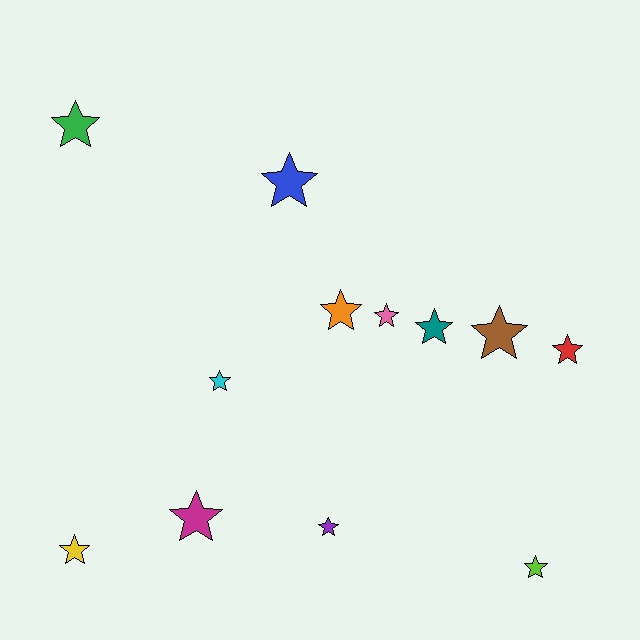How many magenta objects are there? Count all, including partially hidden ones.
There is 1 magenta object.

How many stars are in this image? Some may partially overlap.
There are 12 stars.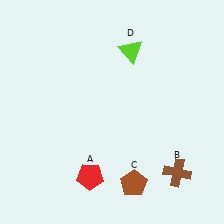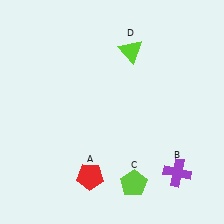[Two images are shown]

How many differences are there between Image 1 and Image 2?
There are 2 differences between the two images.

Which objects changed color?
B changed from brown to purple. C changed from brown to lime.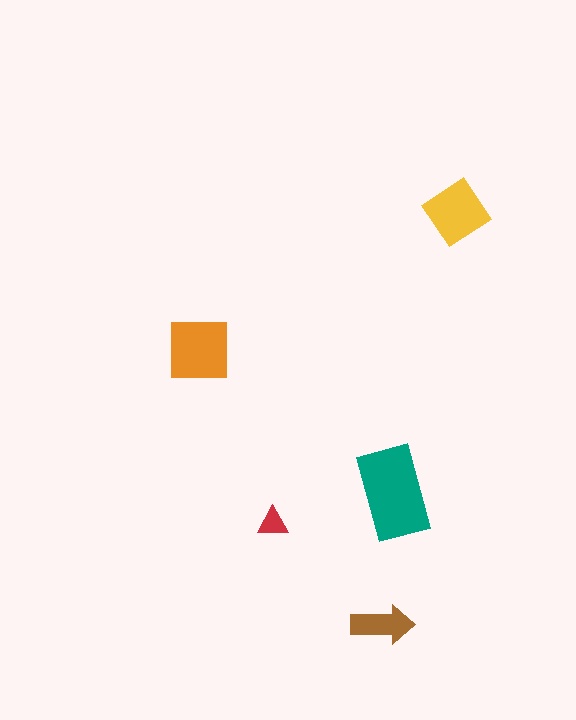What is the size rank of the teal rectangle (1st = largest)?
1st.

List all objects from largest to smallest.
The teal rectangle, the orange square, the yellow diamond, the brown arrow, the red triangle.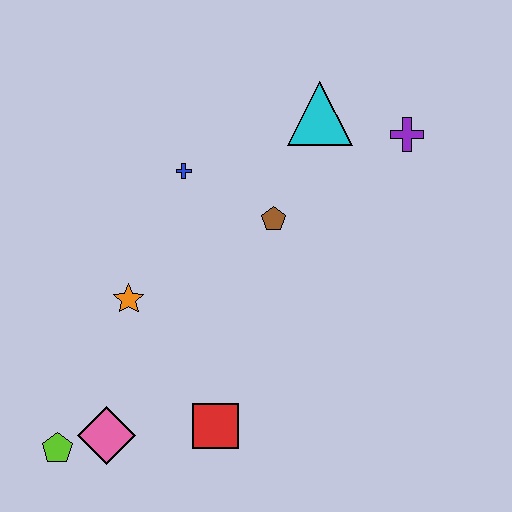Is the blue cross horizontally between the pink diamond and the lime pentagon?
No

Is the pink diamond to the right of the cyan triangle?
No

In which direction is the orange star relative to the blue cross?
The orange star is below the blue cross.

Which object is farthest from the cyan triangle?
The lime pentagon is farthest from the cyan triangle.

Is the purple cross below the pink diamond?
No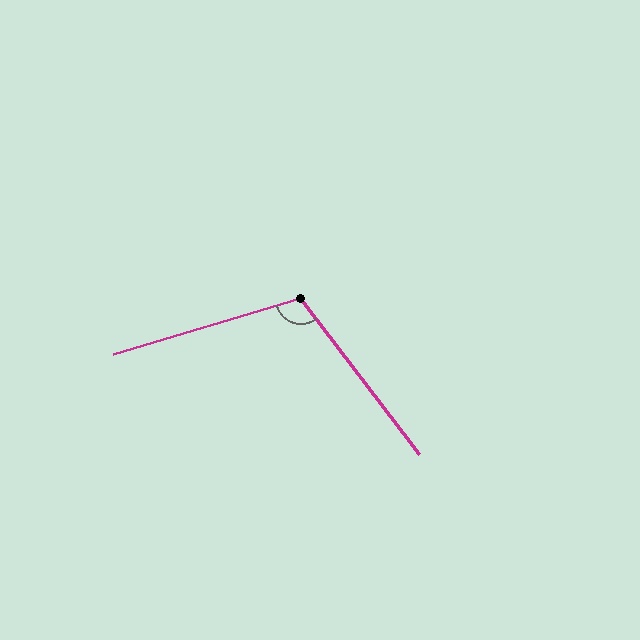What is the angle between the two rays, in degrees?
Approximately 111 degrees.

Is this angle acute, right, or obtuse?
It is obtuse.